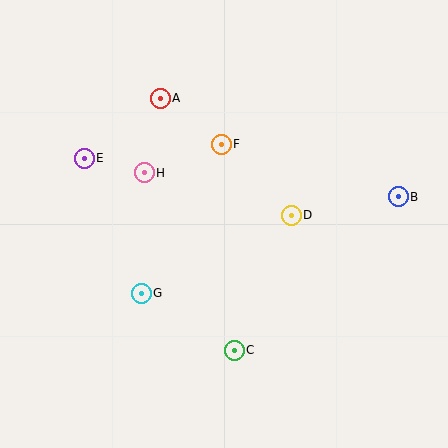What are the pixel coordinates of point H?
Point H is at (144, 173).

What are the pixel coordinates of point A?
Point A is at (160, 98).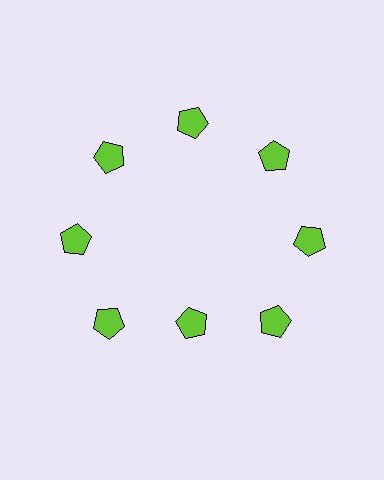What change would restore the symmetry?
The symmetry would be restored by moving it outward, back onto the ring so that all 8 pentagons sit at equal angles and equal distance from the center.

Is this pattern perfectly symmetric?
No. The 8 lime pentagons are arranged in a ring, but one element near the 6 o'clock position is pulled inward toward the center, breaking the 8-fold rotational symmetry.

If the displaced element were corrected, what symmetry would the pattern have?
It would have 8-fold rotational symmetry — the pattern would map onto itself every 45 degrees.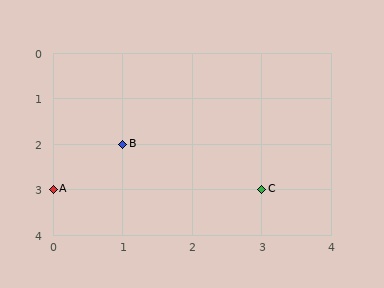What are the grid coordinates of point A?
Point A is at grid coordinates (0, 3).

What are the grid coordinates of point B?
Point B is at grid coordinates (1, 2).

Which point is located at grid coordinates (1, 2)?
Point B is at (1, 2).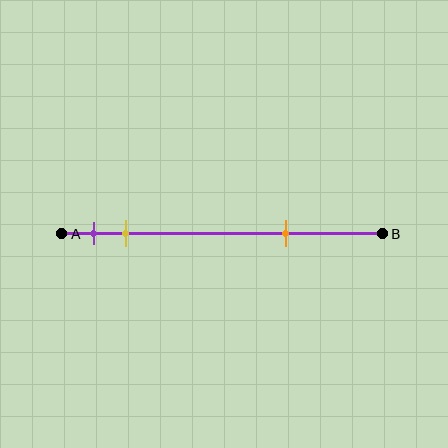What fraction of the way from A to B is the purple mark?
The purple mark is approximately 10% (0.1) of the way from A to B.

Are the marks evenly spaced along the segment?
No, the marks are not evenly spaced.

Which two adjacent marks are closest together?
The purple and yellow marks are the closest adjacent pair.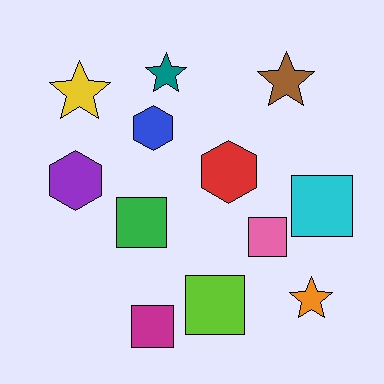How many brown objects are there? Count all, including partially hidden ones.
There is 1 brown object.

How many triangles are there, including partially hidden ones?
There are no triangles.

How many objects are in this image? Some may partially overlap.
There are 12 objects.